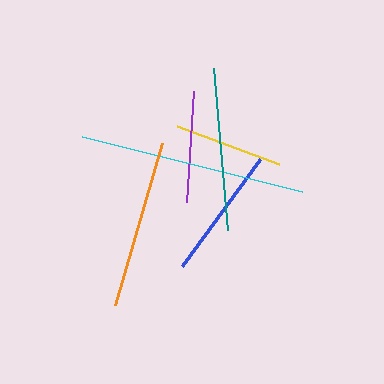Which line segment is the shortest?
The yellow line is the shortest at approximately 109 pixels.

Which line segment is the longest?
The cyan line is the longest at approximately 227 pixels.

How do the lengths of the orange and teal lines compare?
The orange and teal lines are approximately the same length.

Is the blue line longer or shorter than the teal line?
The teal line is longer than the blue line.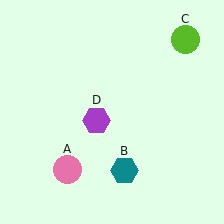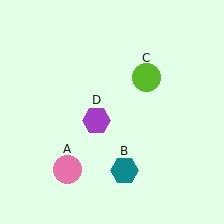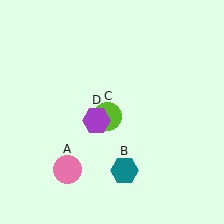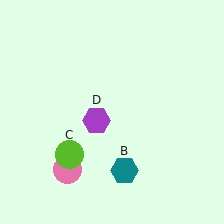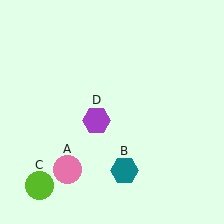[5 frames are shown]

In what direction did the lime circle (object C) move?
The lime circle (object C) moved down and to the left.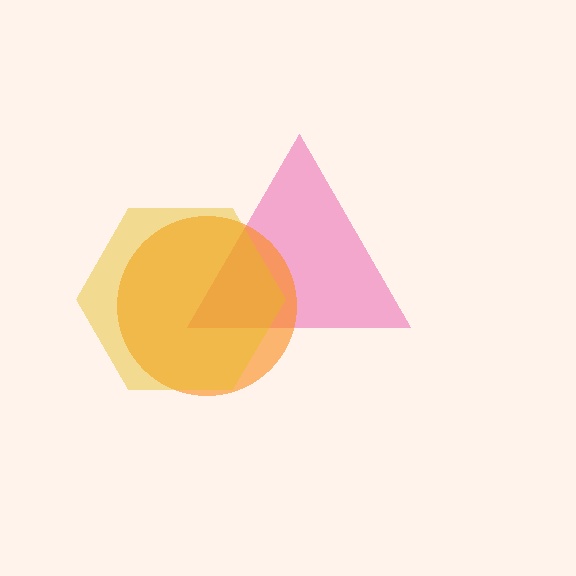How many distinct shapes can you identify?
There are 3 distinct shapes: a pink triangle, an orange circle, a yellow hexagon.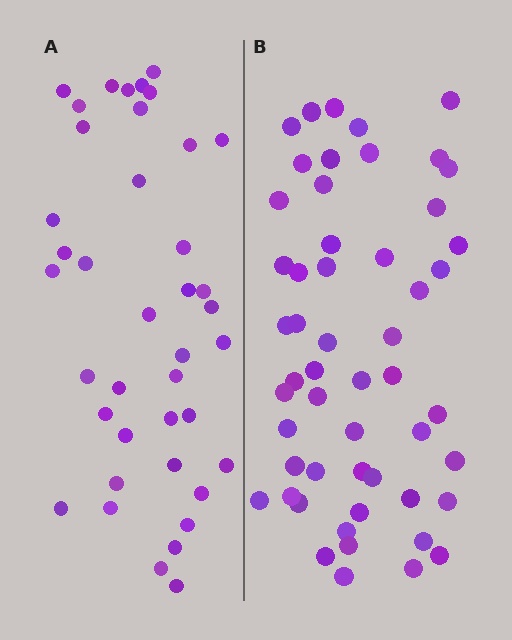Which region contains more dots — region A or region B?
Region B (the right region) has more dots.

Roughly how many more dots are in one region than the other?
Region B has approximately 15 more dots than region A.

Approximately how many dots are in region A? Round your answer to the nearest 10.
About 40 dots.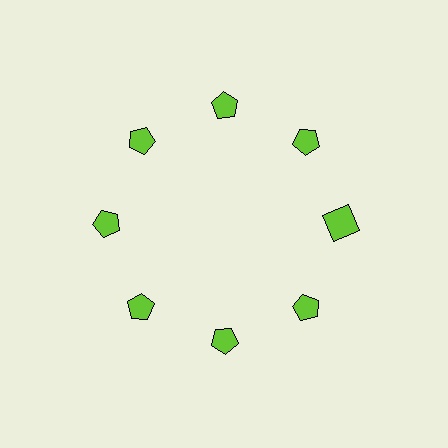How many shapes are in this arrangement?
There are 8 shapes arranged in a ring pattern.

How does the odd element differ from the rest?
It has a different shape: square instead of pentagon.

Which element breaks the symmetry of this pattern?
The lime square at roughly the 3 o'clock position breaks the symmetry. All other shapes are lime pentagons.